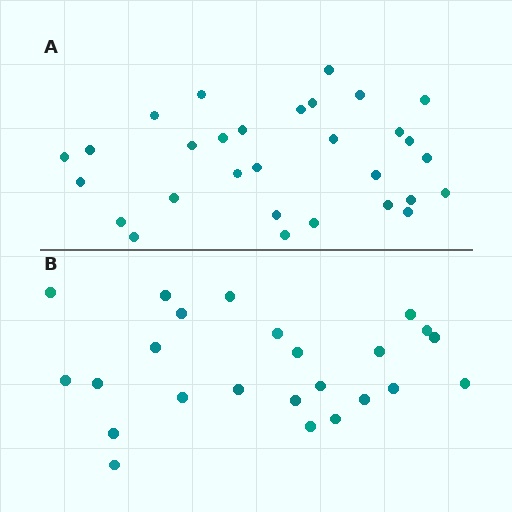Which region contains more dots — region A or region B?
Region A (the top region) has more dots.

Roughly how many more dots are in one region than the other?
Region A has about 6 more dots than region B.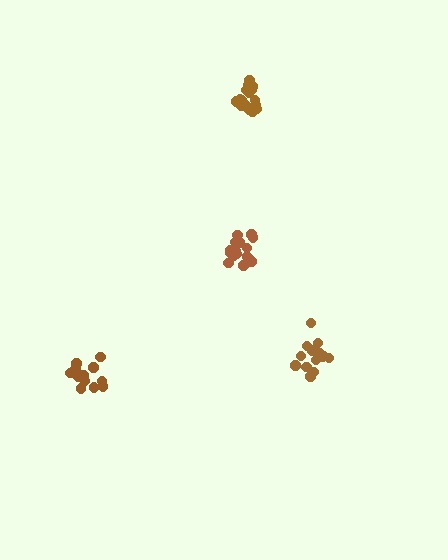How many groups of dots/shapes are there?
There are 4 groups.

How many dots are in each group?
Group 1: 15 dots, Group 2: 13 dots, Group 3: 18 dots, Group 4: 17 dots (63 total).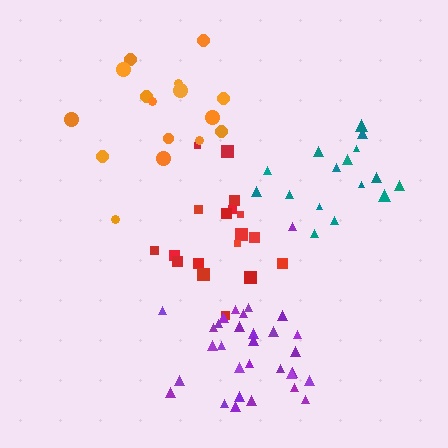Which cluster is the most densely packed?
Purple.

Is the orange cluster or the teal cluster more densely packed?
Orange.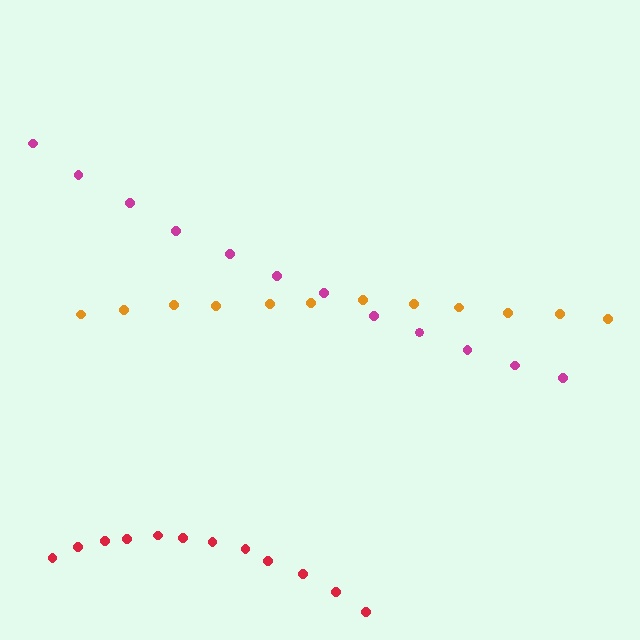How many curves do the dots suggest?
There are 3 distinct paths.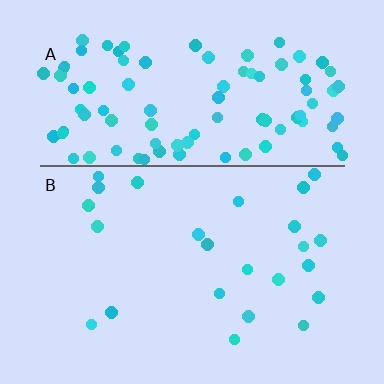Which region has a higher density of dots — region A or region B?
A (the top).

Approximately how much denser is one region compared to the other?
Approximately 4.2× — region A over region B.